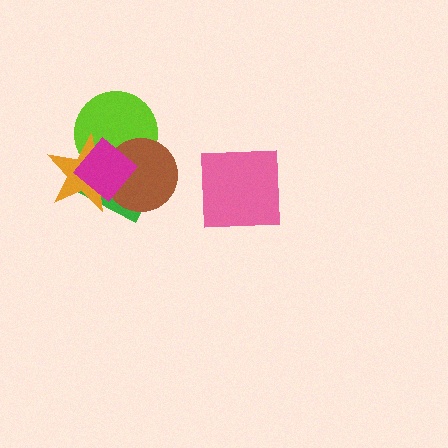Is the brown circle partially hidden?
Yes, it is partially covered by another shape.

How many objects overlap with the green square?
4 objects overlap with the green square.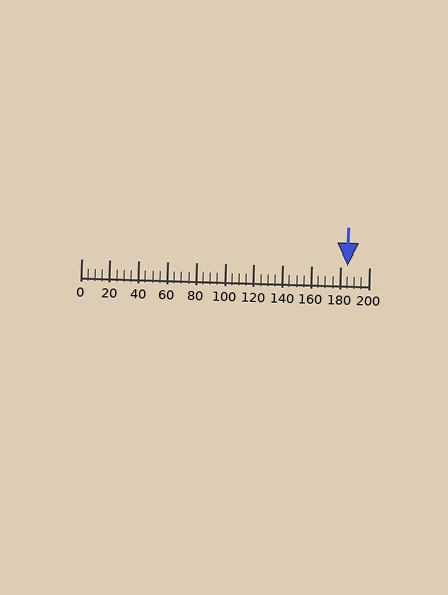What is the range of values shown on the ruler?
The ruler shows values from 0 to 200.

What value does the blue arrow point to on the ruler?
The blue arrow points to approximately 185.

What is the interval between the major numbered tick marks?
The major tick marks are spaced 20 units apart.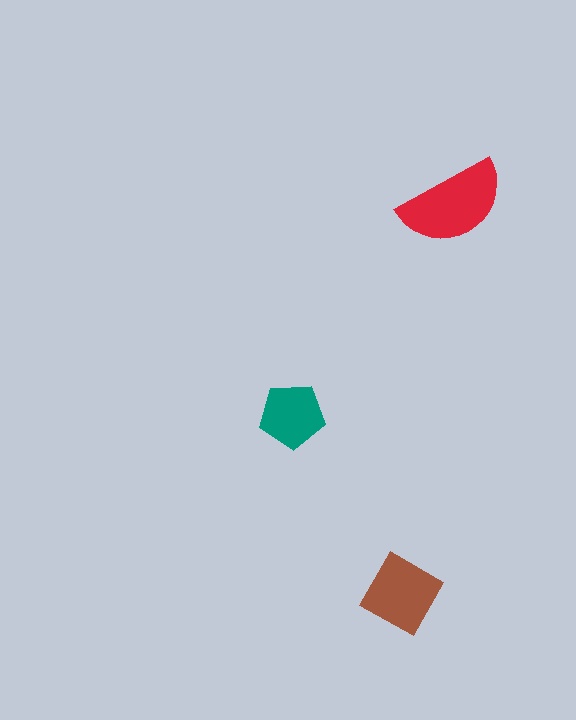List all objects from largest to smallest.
The red semicircle, the brown diamond, the teal pentagon.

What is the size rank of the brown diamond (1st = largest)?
2nd.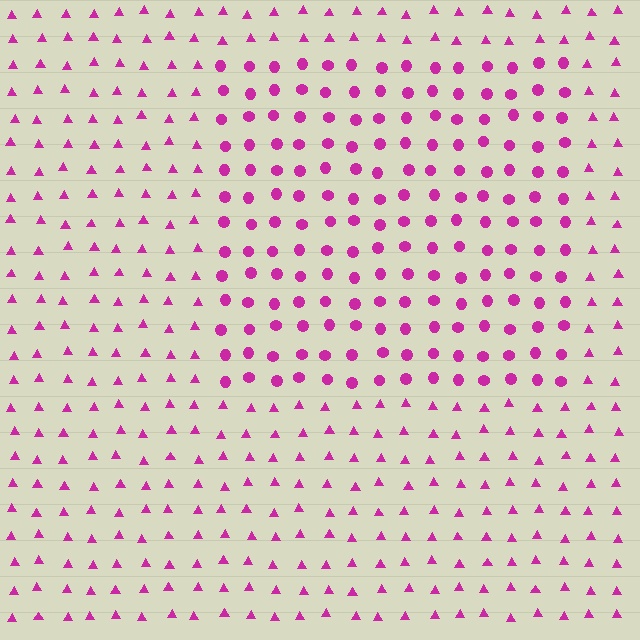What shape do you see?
I see a rectangle.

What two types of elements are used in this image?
The image uses circles inside the rectangle region and triangles outside it.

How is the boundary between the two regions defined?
The boundary is defined by a change in element shape: circles inside vs. triangles outside. All elements share the same color and spacing.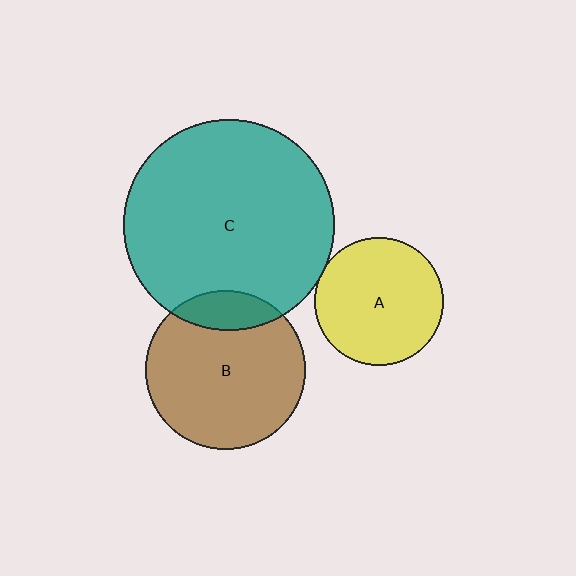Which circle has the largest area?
Circle C (teal).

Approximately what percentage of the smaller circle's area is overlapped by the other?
Approximately 5%.